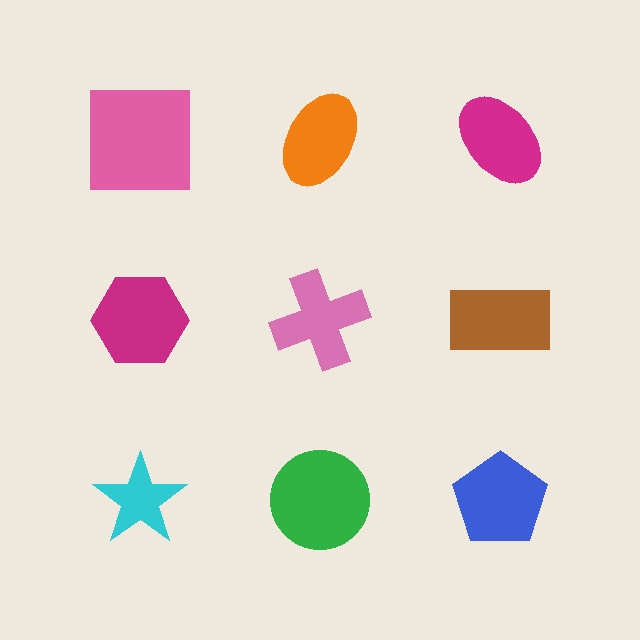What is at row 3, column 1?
A cyan star.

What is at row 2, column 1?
A magenta hexagon.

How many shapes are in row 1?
3 shapes.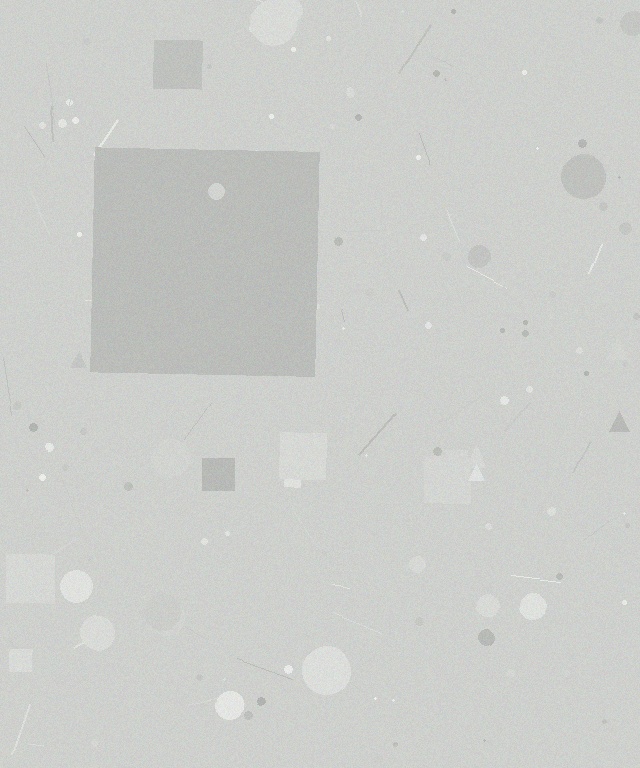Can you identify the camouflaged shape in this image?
The camouflaged shape is a square.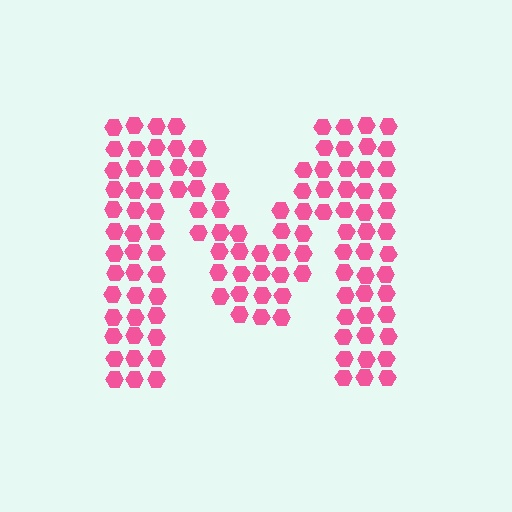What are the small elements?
The small elements are hexagons.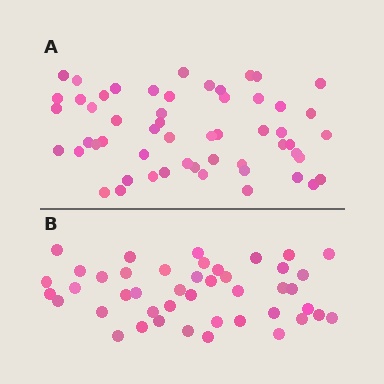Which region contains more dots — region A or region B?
Region A (the top region) has more dots.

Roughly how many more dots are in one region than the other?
Region A has roughly 12 or so more dots than region B.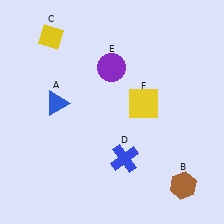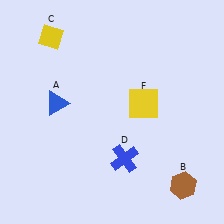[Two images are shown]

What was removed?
The purple circle (E) was removed in Image 2.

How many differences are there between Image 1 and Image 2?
There is 1 difference between the two images.